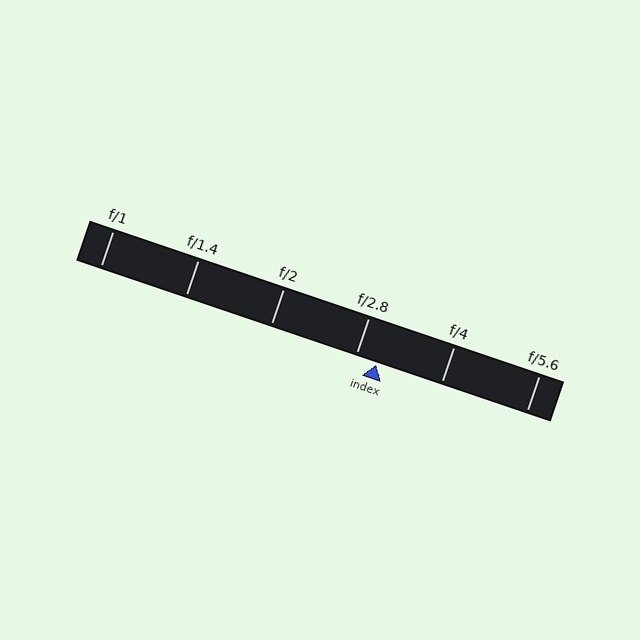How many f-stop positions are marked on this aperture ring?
There are 6 f-stop positions marked.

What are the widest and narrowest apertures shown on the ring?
The widest aperture shown is f/1 and the narrowest is f/5.6.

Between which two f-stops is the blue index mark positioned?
The index mark is between f/2.8 and f/4.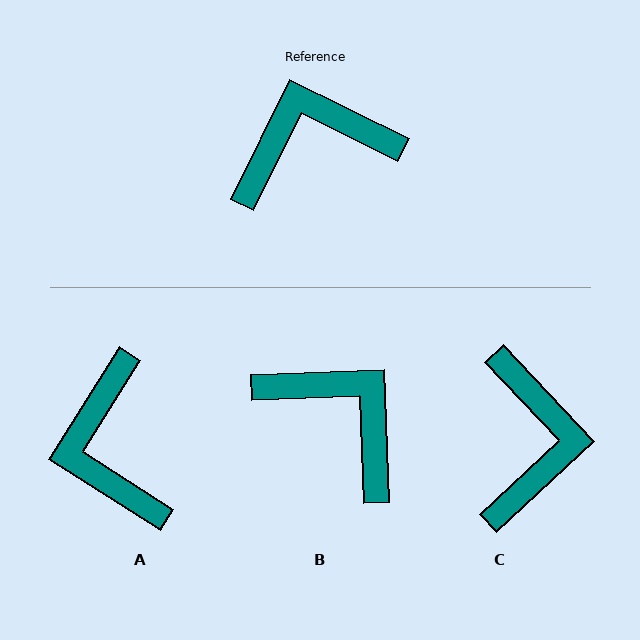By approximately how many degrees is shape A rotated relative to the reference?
Approximately 84 degrees counter-clockwise.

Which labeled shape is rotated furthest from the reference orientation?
C, about 111 degrees away.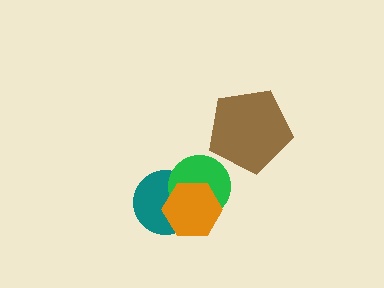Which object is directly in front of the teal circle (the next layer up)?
The green circle is directly in front of the teal circle.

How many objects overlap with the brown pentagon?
0 objects overlap with the brown pentagon.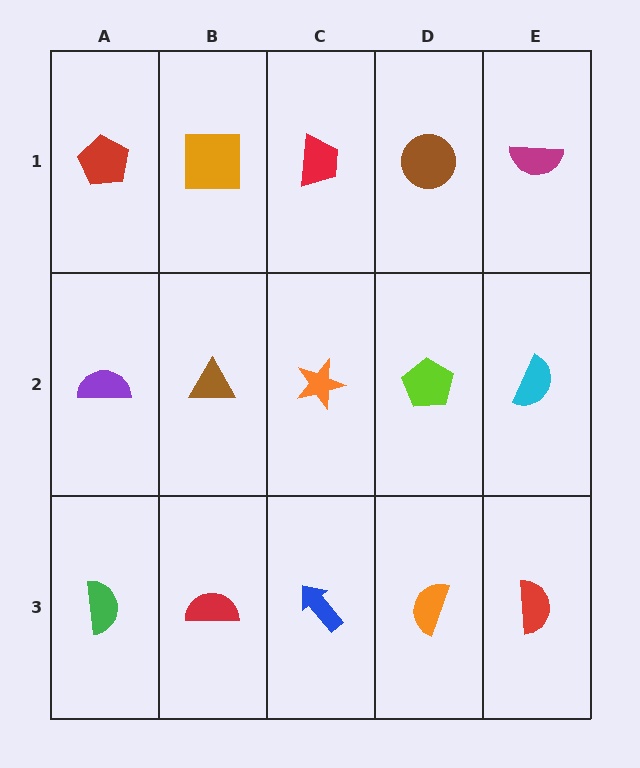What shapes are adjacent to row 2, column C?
A red trapezoid (row 1, column C), a blue arrow (row 3, column C), a brown triangle (row 2, column B), a lime pentagon (row 2, column D).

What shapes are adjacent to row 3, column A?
A purple semicircle (row 2, column A), a red semicircle (row 3, column B).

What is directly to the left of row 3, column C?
A red semicircle.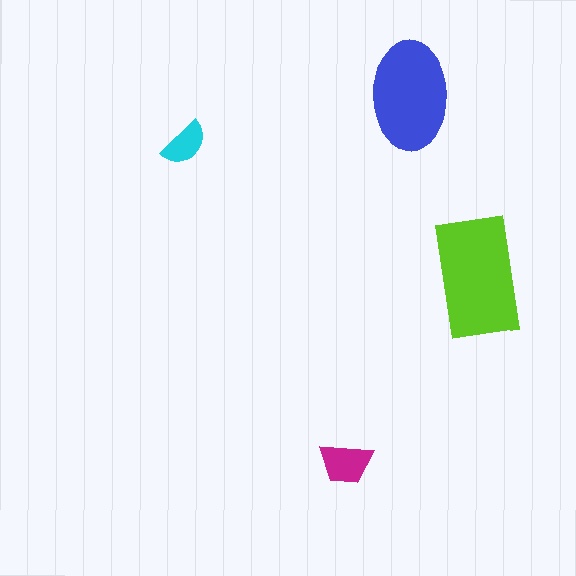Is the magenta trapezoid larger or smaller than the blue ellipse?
Smaller.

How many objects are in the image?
There are 4 objects in the image.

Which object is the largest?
The lime rectangle.